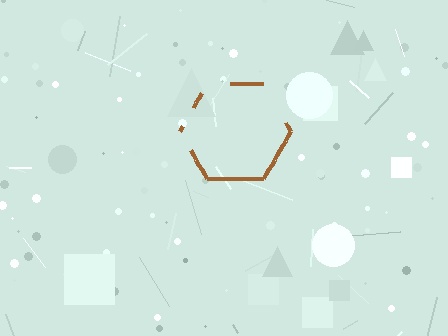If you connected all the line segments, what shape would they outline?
They would outline a hexagon.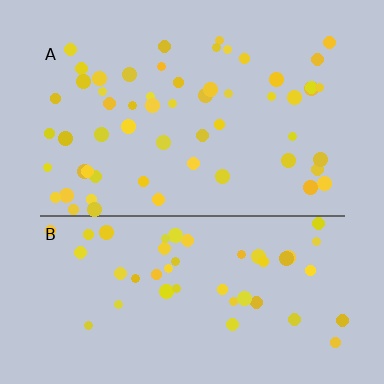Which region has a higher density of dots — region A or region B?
A (the top).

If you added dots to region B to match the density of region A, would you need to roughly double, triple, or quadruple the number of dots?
Approximately double.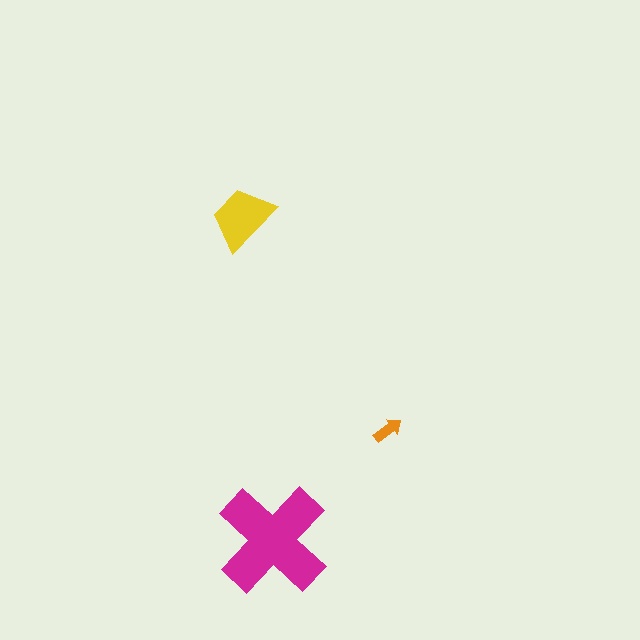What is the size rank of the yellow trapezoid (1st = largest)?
2nd.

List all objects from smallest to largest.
The orange arrow, the yellow trapezoid, the magenta cross.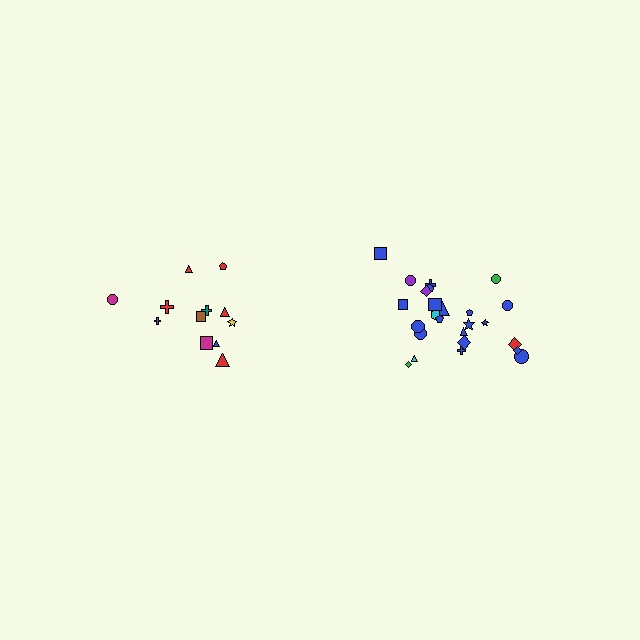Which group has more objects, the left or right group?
The right group.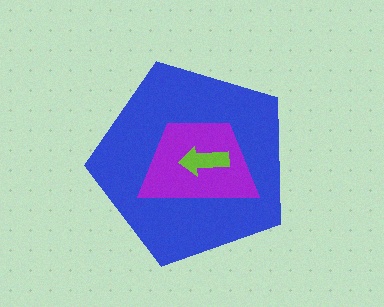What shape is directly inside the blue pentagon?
The purple trapezoid.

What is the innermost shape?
The lime arrow.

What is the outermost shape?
The blue pentagon.